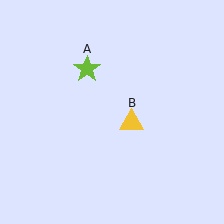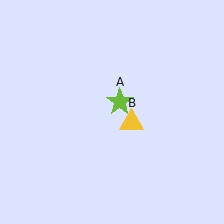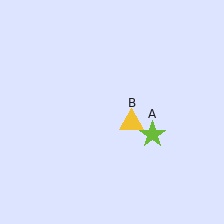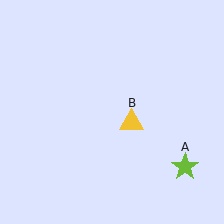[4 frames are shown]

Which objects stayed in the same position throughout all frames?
Yellow triangle (object B) remained stationary.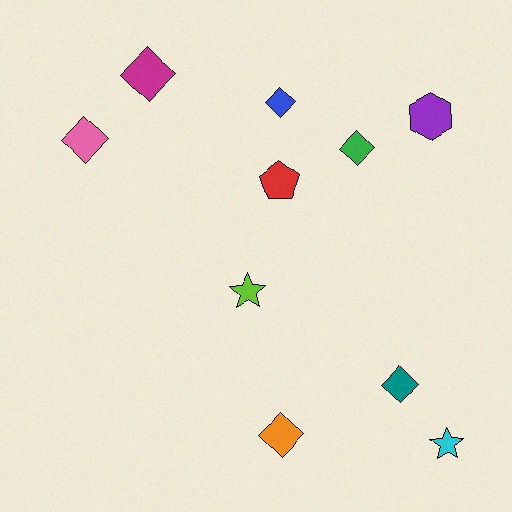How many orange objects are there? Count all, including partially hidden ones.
There is 1 orange object.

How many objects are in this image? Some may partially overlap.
There are 10 objects.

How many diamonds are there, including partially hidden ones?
There are 6 diamonds.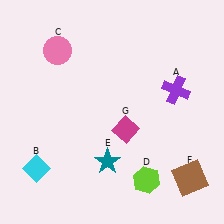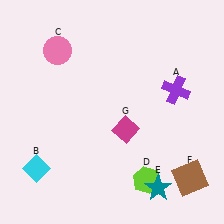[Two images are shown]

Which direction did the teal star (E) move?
The teal star (E) moved right.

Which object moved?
The teal star (E) moved right.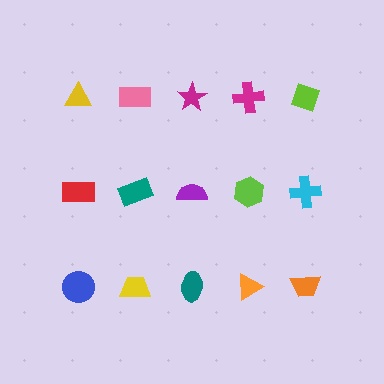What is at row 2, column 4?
A lime hexagon.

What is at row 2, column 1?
A red rectangle.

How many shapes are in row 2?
5 shapes.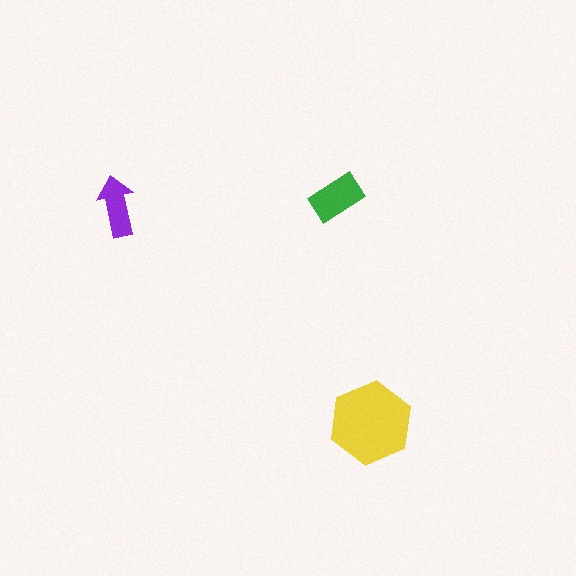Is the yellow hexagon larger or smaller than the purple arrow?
Larger.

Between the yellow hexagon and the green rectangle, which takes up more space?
The yellow hexagon.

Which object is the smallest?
The purple arrow.